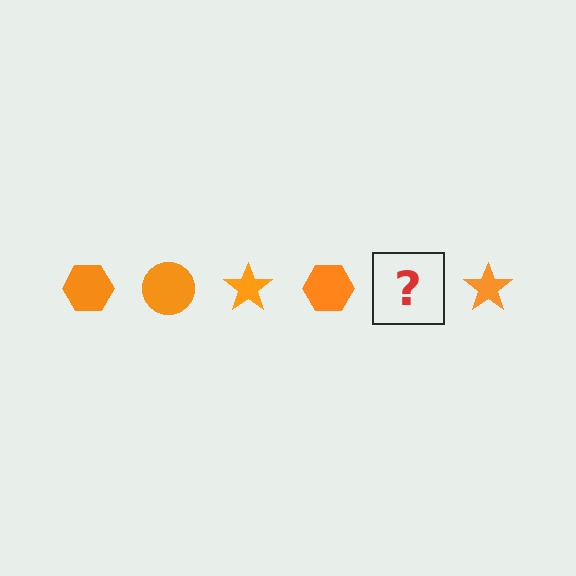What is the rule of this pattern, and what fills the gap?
The rule is that the pattern cycles through hexagon, circle, star shapes in orange. The gap should be filled with an orange circle.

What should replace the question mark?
The question mark should be replaced with an orange circle.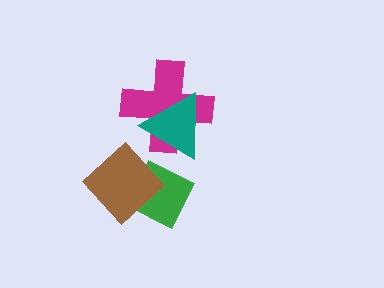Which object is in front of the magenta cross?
The teal triangle is in front of the magenta cross.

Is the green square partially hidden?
Yes, it is partially covered by another shape.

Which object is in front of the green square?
The brown diamond is in front of the green square.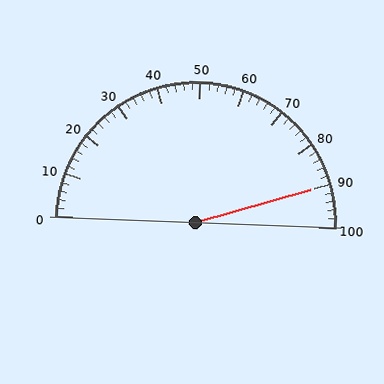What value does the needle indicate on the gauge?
The needle indicates approximately 90.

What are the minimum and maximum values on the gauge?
The gauge ranges from 0 to 100.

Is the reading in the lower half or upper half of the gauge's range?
The reading is in the upper half of the range (0 to 100).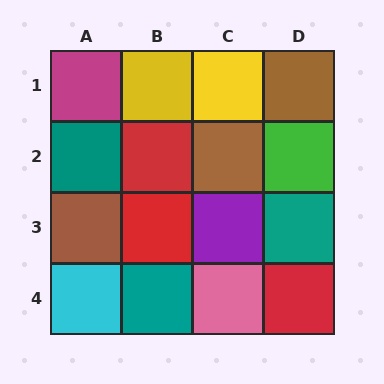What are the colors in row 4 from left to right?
Cyan, teal, pink, red.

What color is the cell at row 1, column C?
Yellow.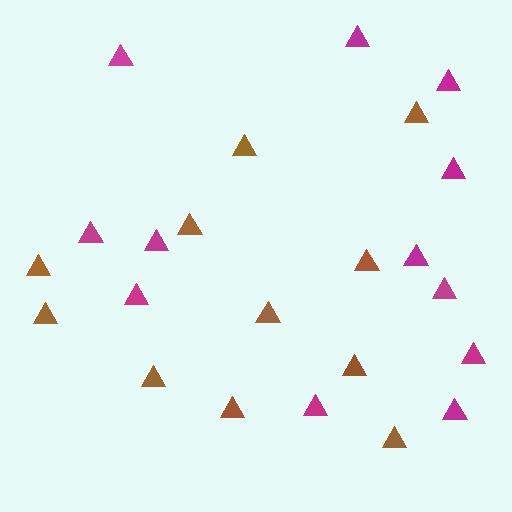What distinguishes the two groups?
There are 2 groups: one group of magenta triangles (12) and one group of brown triangles (11).